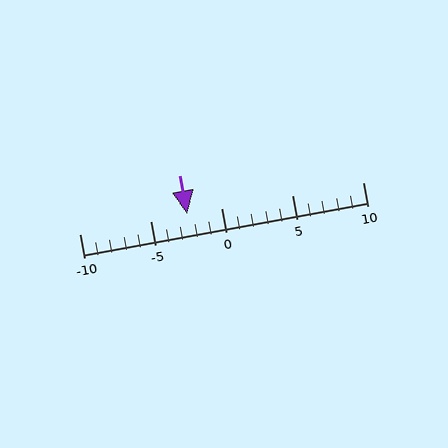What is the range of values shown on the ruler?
The ruler shows values from -10 to 10.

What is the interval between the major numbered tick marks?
The major tick marks are spaced 5 units apart.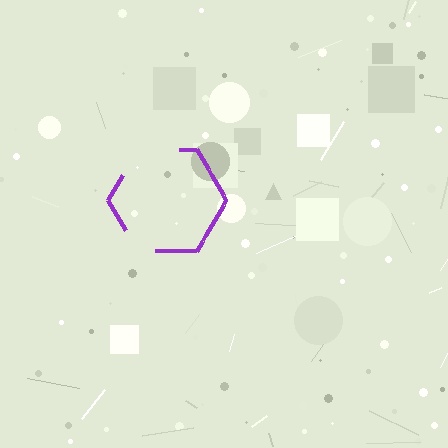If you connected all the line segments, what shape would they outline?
They would outline a hexagon.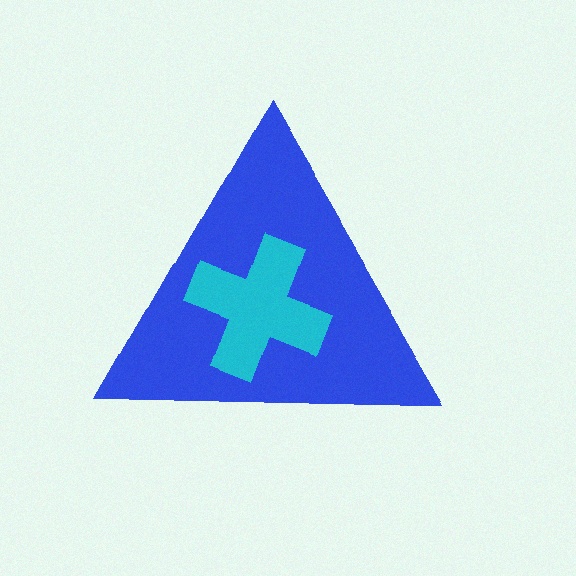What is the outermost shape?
The blue triangle.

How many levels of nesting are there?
2.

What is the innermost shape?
The cyan cross.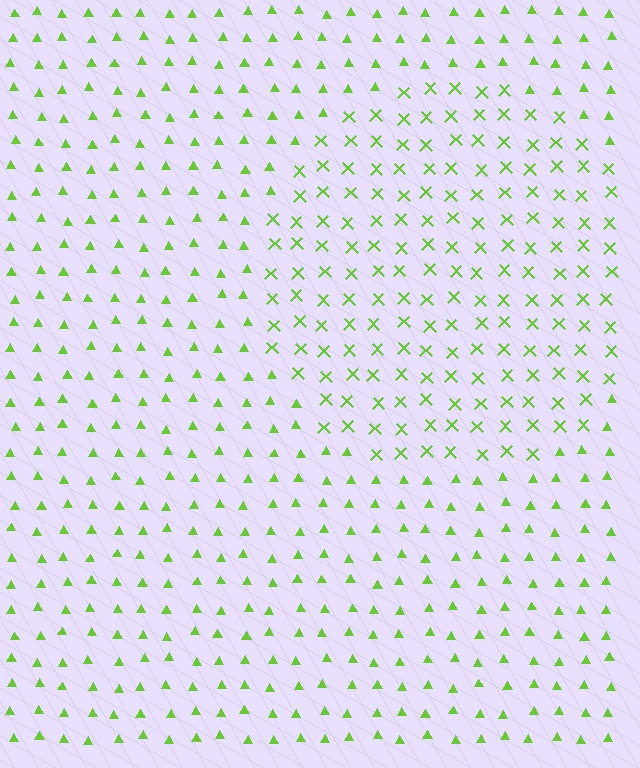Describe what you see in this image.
The image is filled with small lime elements arranged in a uniform grid. A circle-shaped region contains X marks, while the surrounding area contains triangles. The boundary is defined purely by the change in element shape.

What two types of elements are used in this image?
The image uses X marks inside the circle region and triangles outside it.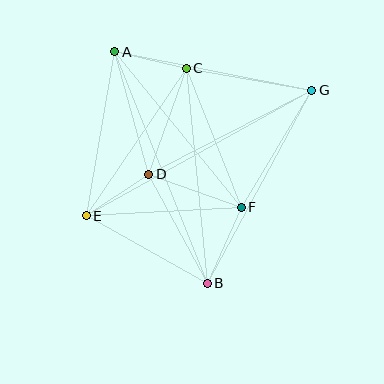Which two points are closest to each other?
Points A and C are closest to each other.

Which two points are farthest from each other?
Points E and G are farthest from each other.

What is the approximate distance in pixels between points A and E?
The distance between A and E is approximately 166 pixels.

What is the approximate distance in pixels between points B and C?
The distance between B and C is approximately 216 pixels.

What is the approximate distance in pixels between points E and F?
The distance between E and F is approximately 155 pixels.